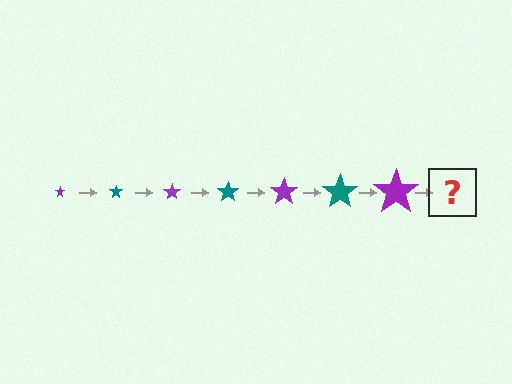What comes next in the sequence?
The next element should be a teal star, larger than the previous one.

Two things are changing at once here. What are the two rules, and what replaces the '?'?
The two rules are that the star grows larger each step and the color cycles through purple and teal. The '?' should be a teal star, larger than the previous one.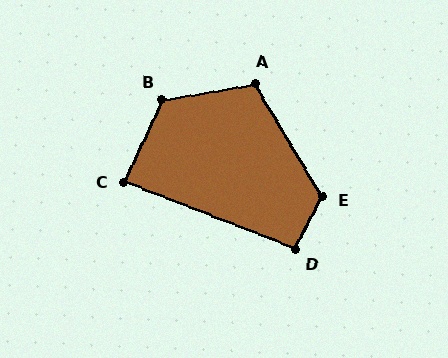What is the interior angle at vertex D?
Approximately 96 degrees (obtuse).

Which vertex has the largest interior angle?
B, at approximately 125 degrees.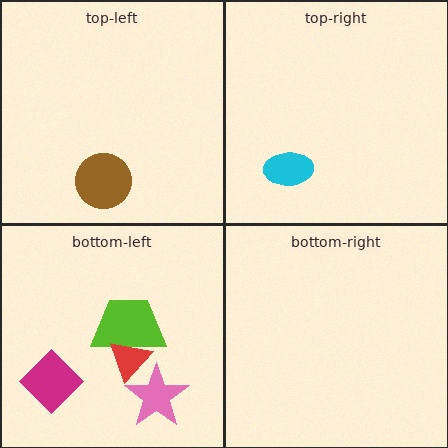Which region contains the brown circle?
The top-left region.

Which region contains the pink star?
The bottom-left region.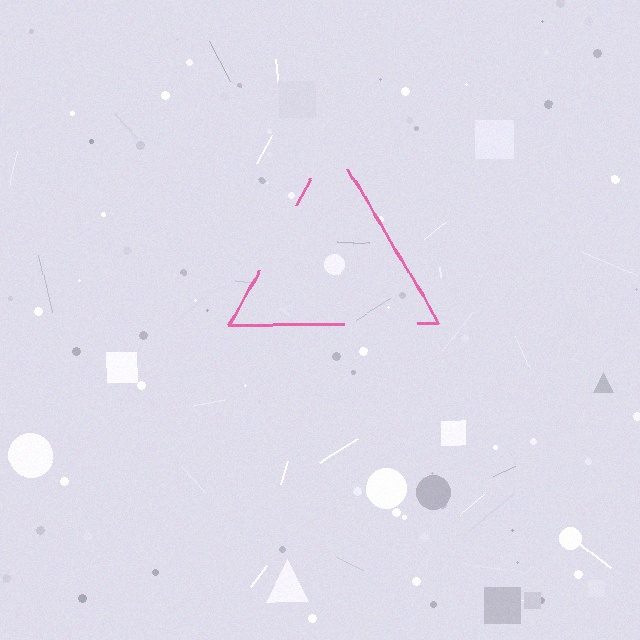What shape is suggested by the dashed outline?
The dashed outline suggests a triangle.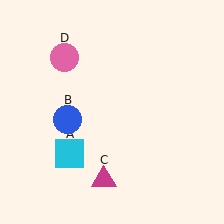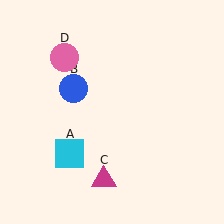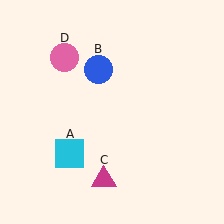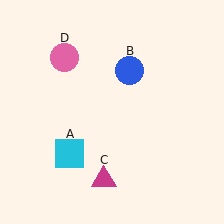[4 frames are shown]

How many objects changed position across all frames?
1 object changed position: blue circle (object B).